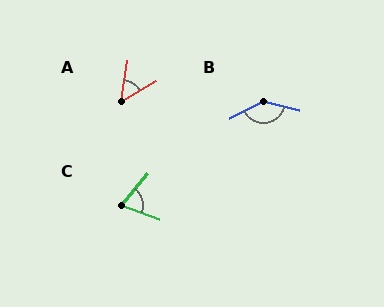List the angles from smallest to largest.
A (51°), C (70°), B (140°).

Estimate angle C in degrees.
Approximately 70 degrees.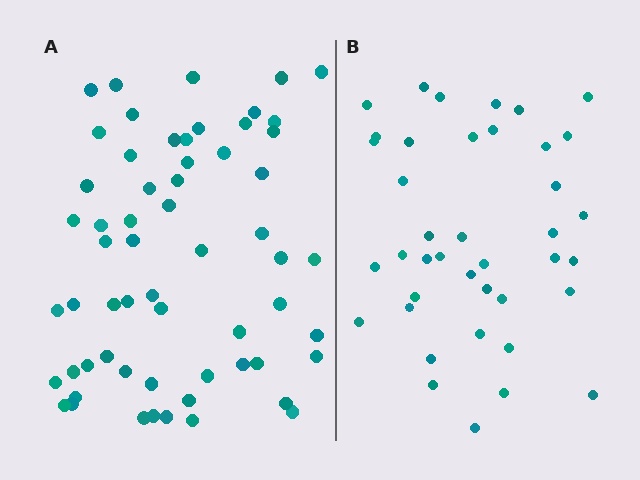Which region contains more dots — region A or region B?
Region A (the left region) has more dots.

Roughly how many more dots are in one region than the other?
Region A has approximately 20 more dots than region B.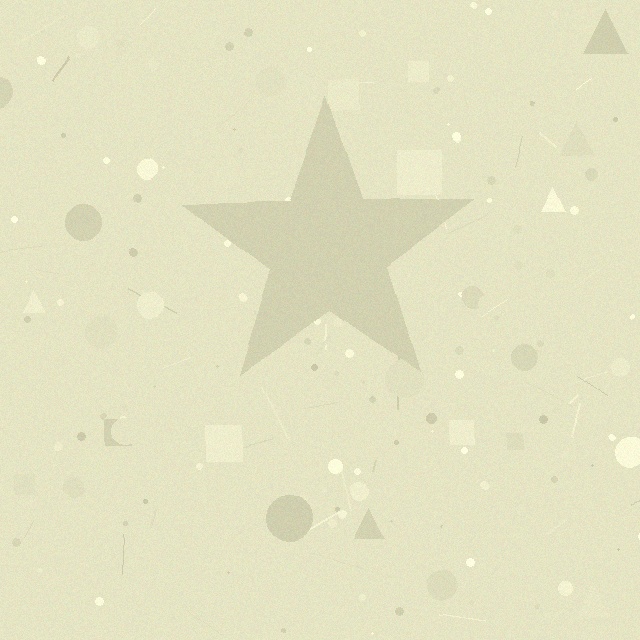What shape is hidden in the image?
A star is hidden in the image.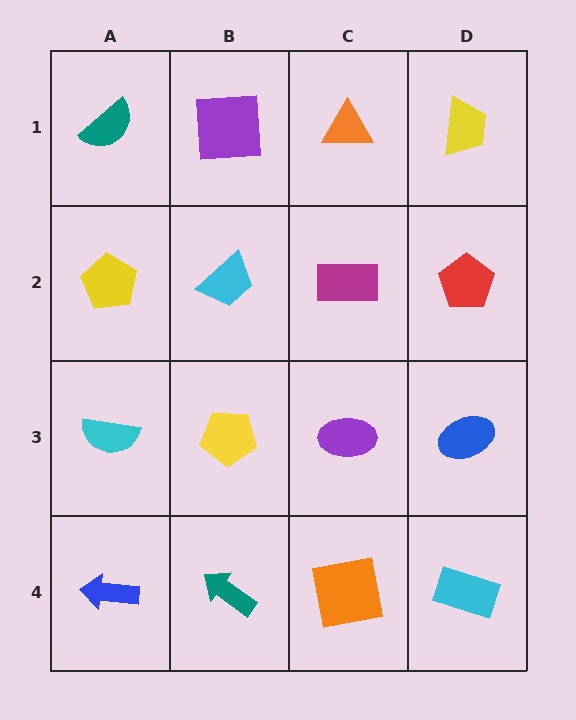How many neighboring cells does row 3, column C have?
4.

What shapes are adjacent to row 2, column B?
A purple square (row 1, column B), a yellow pentagon (row 3, column B), a yellow pentagon (row 2, column A), a magenta rectangle (row 2, column C).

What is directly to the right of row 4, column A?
A teal arrow.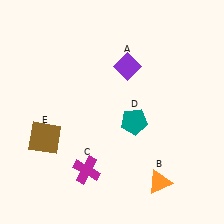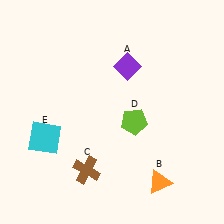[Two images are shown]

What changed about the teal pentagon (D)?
In Image 1, D is teal. In Image 2, it changed to lime.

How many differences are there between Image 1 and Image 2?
There are 3 differences between the two images.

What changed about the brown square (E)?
In Image 1, E is brown. In Image 2, it changed to cyan.